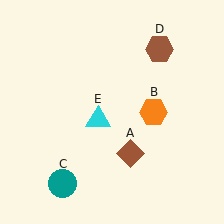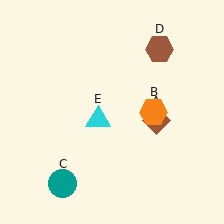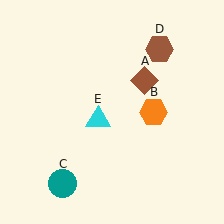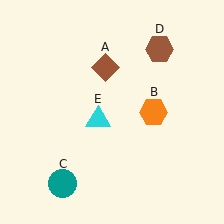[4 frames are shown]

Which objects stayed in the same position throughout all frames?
Orange hexagon (object B) and teal circle (object C) and brown hexagon (object D) and cyan triangle (object E) remained stationary.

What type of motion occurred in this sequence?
The brown diamond (object A) rotated counterclockwise around the center of the scene.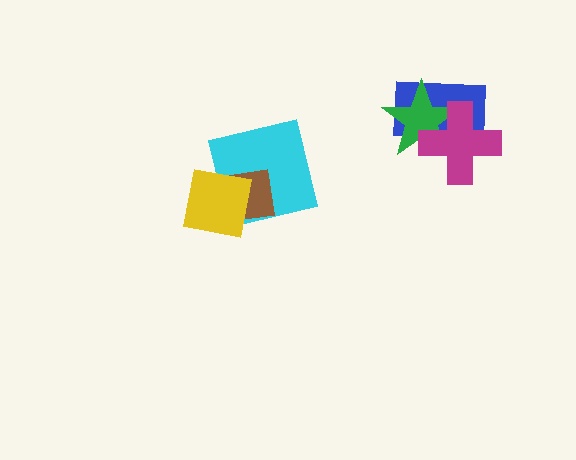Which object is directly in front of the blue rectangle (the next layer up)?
The green star is directly in front of the blue rectangle.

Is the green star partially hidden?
Yes, it is partially covered by another shape.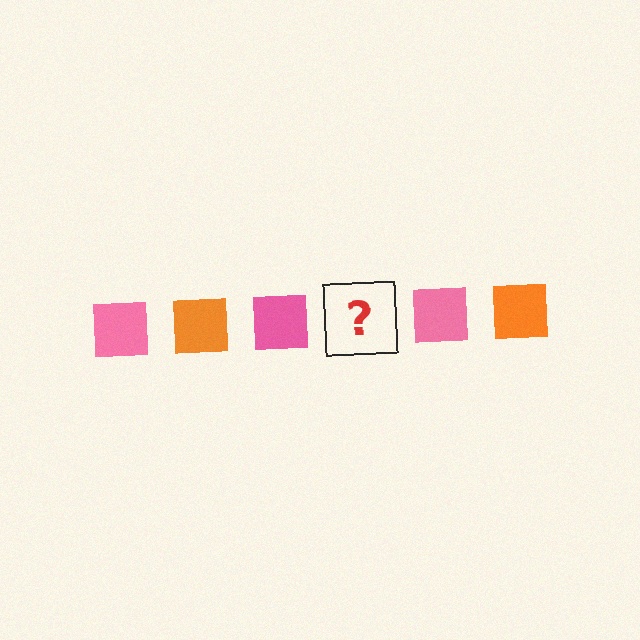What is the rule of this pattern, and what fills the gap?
The rule is that the pattern cycles through pink, orange squares. The gap should be filled with an orange square.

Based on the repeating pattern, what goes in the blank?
The blank should be an orange square.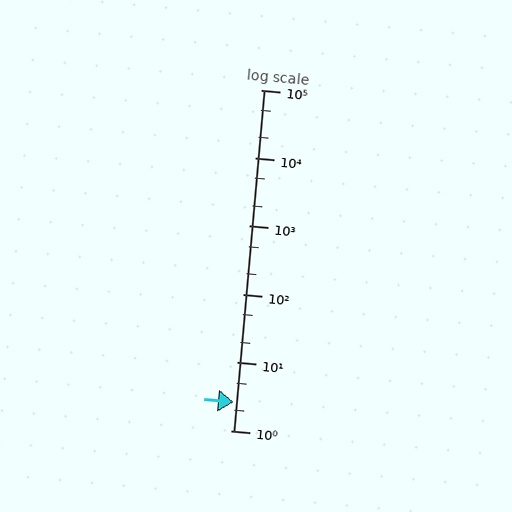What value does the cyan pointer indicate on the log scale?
The pointer indicates approximately 2.6.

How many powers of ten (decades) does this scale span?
The scale spans 5 decades, from 1 to 100000.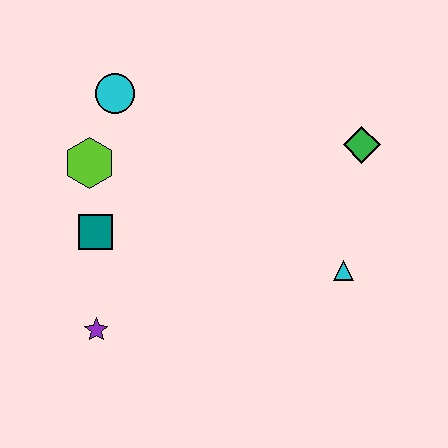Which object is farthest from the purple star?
The green diamond is farthest from the purple star.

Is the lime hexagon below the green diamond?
Yes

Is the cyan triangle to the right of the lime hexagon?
Yes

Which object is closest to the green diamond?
The cyan triangle is closest to the green diamond.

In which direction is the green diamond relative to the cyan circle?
The green diamond is to the right of the cyan circle.